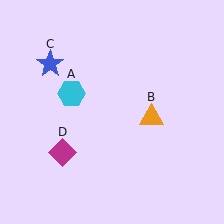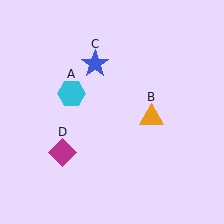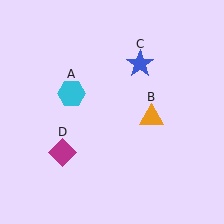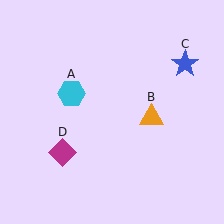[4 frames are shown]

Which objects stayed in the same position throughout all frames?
Cyan hexagon (object A) and orange triangle (object B) and magenta diamond (object D) remained stationary.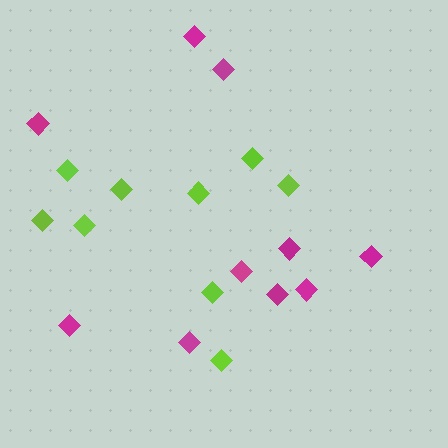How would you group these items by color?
There are 2 groups: one group of magenta diamonds (10) and one group of lime diamonds (9).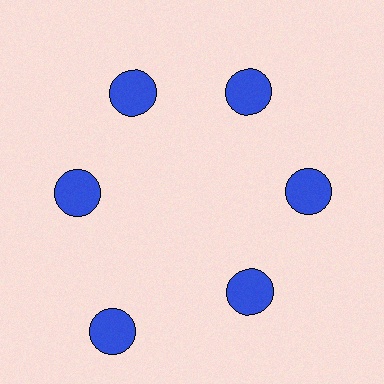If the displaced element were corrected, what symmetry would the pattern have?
It would have 6-fold rotational symmetry — the pattern would map onto itself every 60 degrees.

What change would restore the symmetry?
The symmetry would be restored by moving it inward, back onto the ring so that all 6 circles sit at equal angles and equal distance from the center.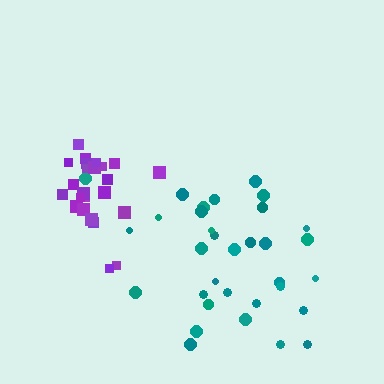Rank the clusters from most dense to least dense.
purple, teal.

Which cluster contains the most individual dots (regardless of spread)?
Teal (33).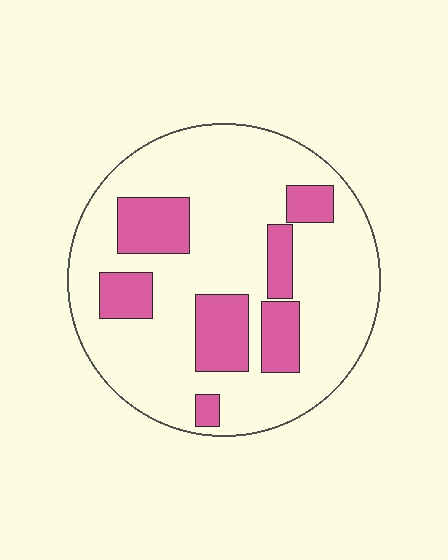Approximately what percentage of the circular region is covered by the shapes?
Approximately 25%.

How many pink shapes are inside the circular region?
7.